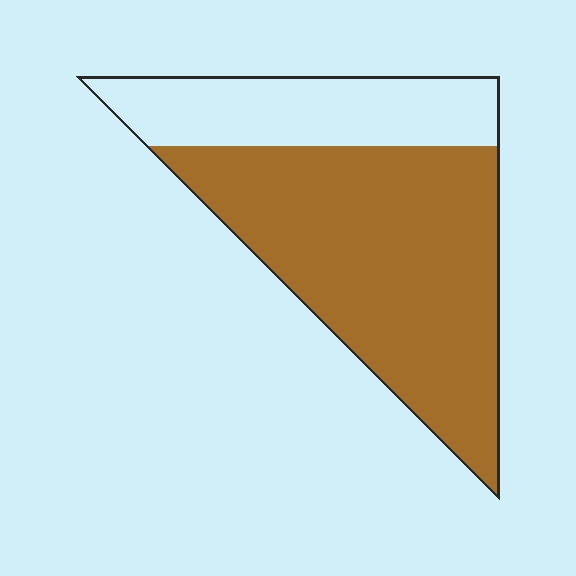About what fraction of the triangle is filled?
About two thirds (2/3).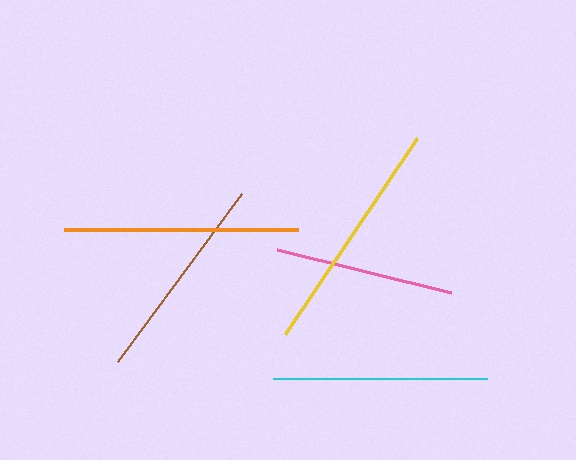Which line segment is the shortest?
The pink line is the shortest at approximately 180 pixels.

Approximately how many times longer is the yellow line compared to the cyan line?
The yellow line is approximately 1.1 times the length of the cyan line.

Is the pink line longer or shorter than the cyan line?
The cyan line is longer than the pink line.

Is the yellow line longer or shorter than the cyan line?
The yellow line is longer than the cyan line.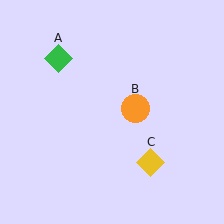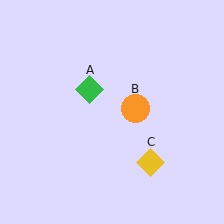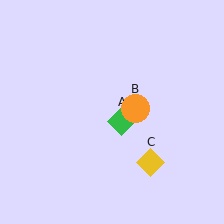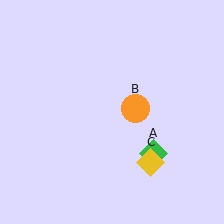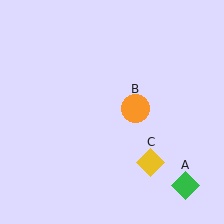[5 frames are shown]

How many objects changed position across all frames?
1 object changed position: green diamond (object A).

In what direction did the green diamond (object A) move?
The green diamond (object A) moved down and to the right.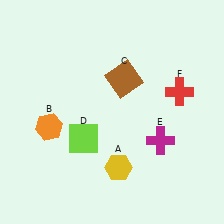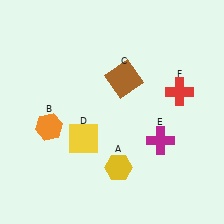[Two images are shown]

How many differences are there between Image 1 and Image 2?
There is 1 difference between the two images.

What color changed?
The square (D) changed from lime in Image 1 to yellow in Image 2.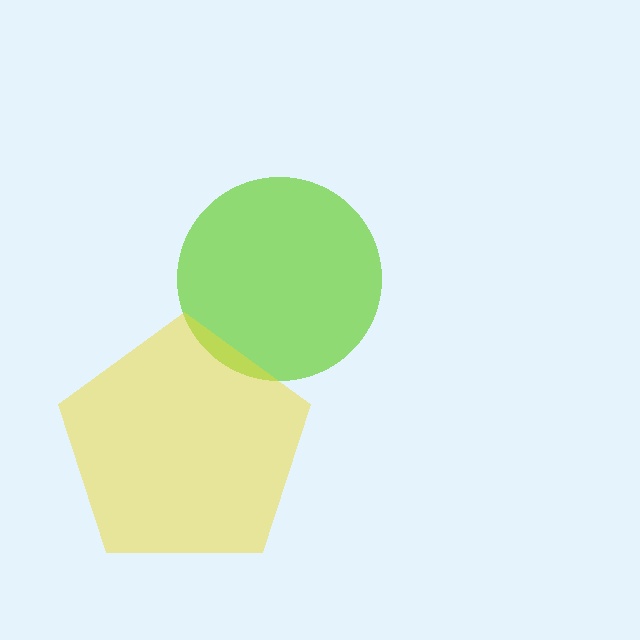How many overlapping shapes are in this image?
There are 2 overlapping shapes in the image.